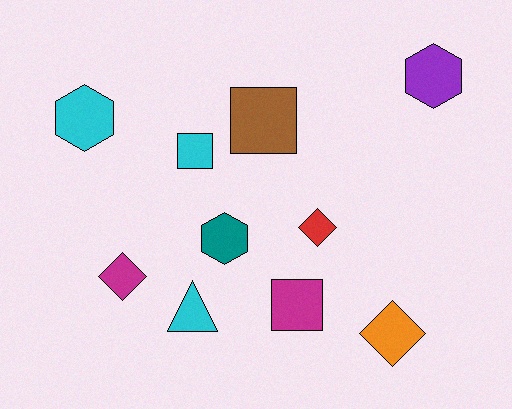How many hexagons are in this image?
There are 3 hexagons.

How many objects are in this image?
There are 10 objects.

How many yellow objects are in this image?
There are no yellow objects.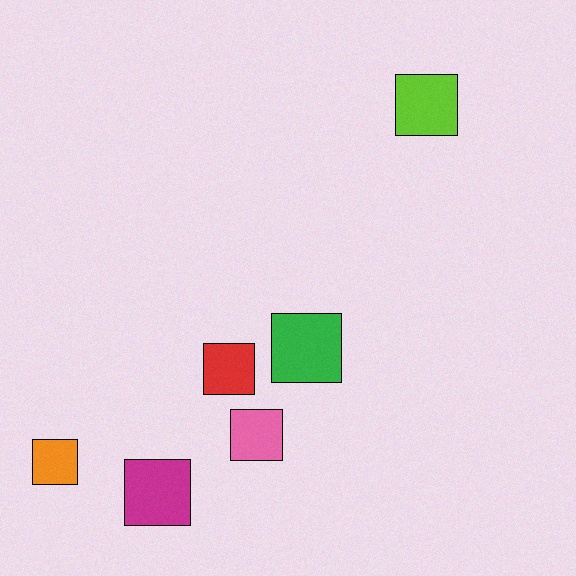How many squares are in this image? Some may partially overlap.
There are 6 squares.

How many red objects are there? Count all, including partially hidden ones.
There is 1 red object.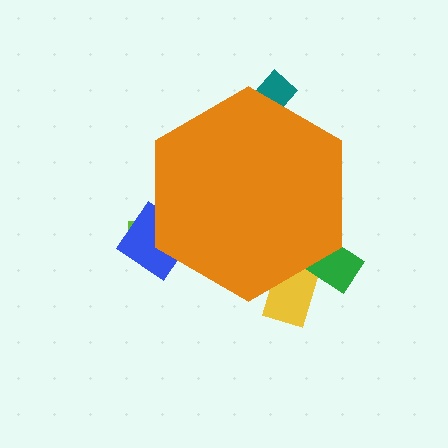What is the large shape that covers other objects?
An orange hexagon.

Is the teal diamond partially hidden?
Yes, the teal diamond is partially hidden behind the orange hexagon.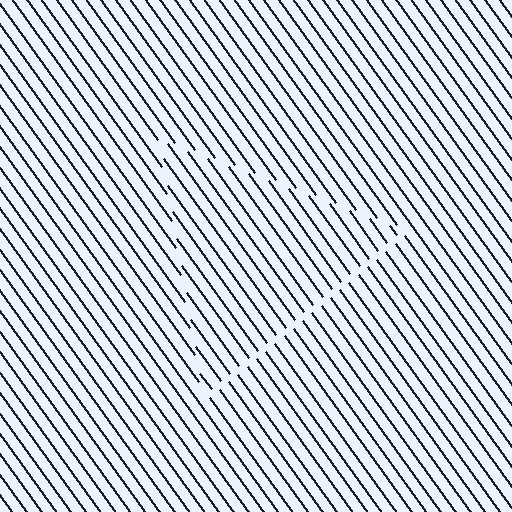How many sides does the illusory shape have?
3 sides — the line-ends trace a triangle.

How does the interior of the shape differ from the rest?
The interior of the shape contains the same grating, shifted by half a period — the contour is defined by the phase discontinuity where line-ends from the inner and outer gratings abut.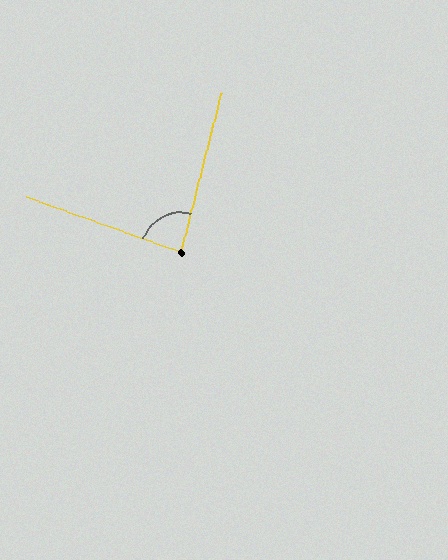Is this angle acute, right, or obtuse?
It is acute.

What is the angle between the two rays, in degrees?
Approximately 85 degrees.